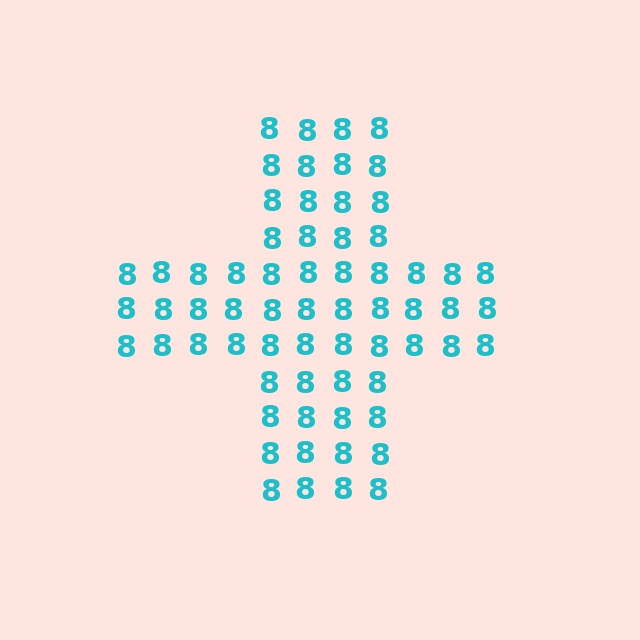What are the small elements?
The small elements are digit 8's.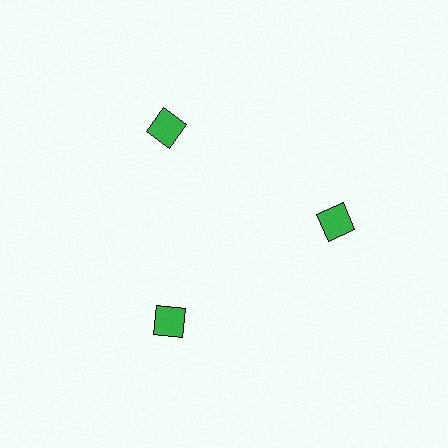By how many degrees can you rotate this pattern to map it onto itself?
The pattern maps onto itself every 120 degrees of rotation.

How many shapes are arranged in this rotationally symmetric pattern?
There are 3 shapes, arranged in 3 groups of 1.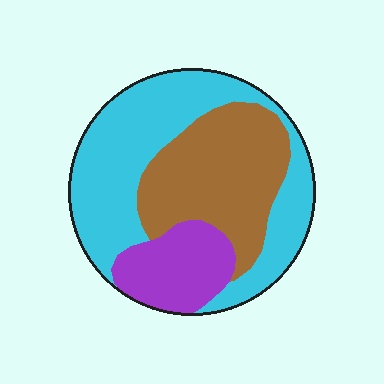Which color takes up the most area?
Cyan, at roughly 50%.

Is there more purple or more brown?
Brown.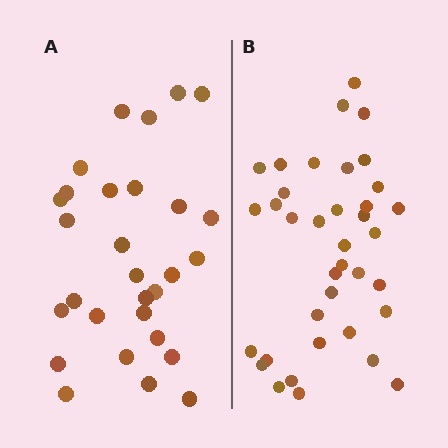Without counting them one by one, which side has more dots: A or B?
Region B (the right region) has more dots.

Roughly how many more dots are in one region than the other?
Region B has roughly 8 or so more dots than region A.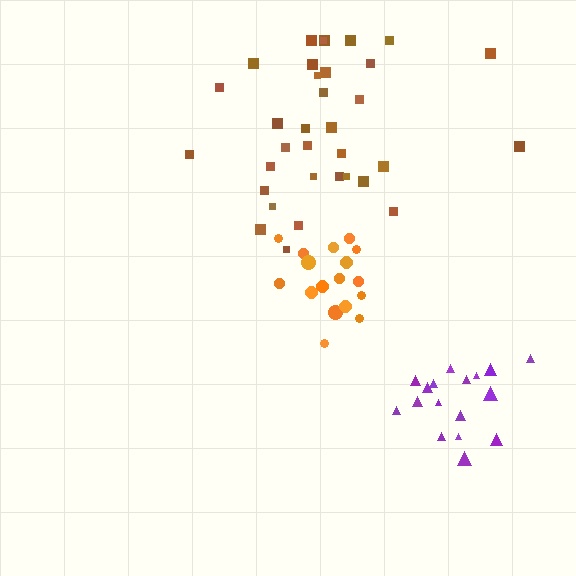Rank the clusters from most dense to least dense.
orange, purple, brown.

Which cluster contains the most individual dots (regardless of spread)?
Brown (34).